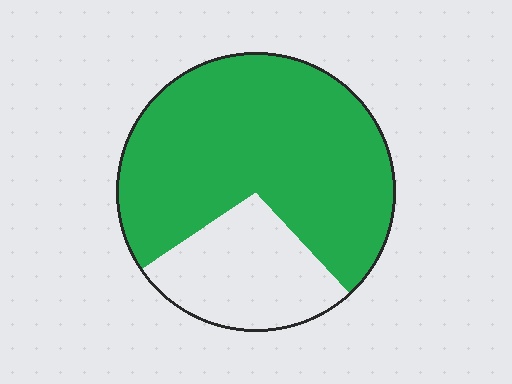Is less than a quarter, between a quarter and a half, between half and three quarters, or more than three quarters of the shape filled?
Between half and three quarters.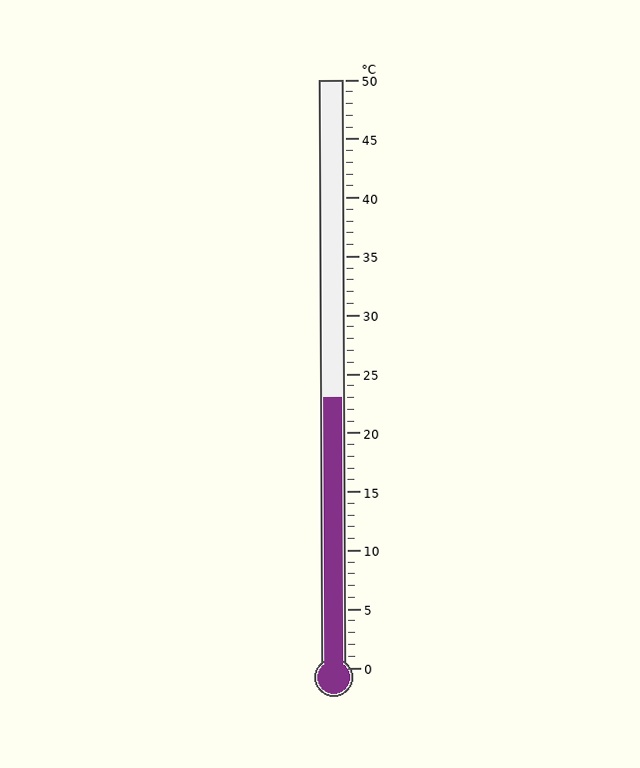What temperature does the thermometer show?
The thermometer shows approximately 23°C.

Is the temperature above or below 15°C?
The temperature is above 15°C.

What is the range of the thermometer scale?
The thermometer scale ranges from 0°C to 50°C.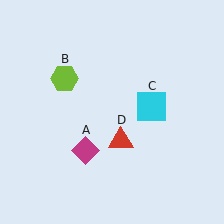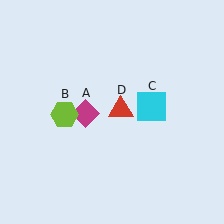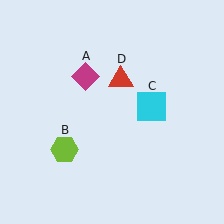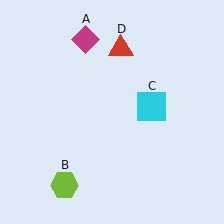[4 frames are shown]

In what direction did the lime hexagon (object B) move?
The lime hexagon (object B) moved down.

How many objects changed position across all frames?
3 objects changed position: magenta diamond (object A), lime hexagon (object B), red triangle (object D).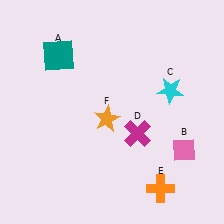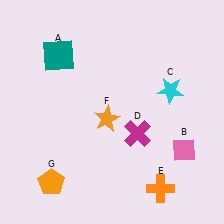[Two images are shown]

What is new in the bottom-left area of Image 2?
An orange pentagon (G) was added in the bottom-left area of Image 2.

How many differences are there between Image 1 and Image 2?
There is 1 difference between the two images.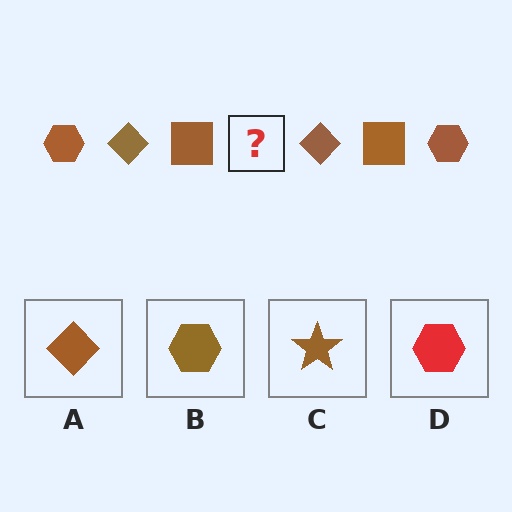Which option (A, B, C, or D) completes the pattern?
B.